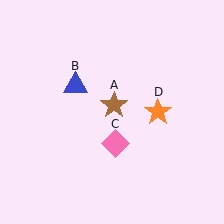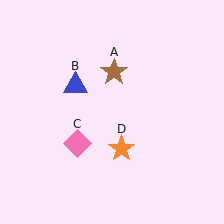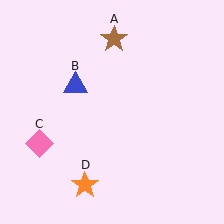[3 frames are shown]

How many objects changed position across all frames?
3 objects changed position: brown star (object A), pink diamond (object C), orange star (object D).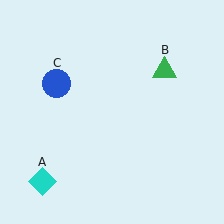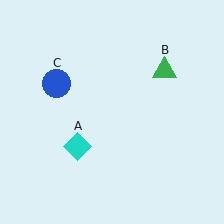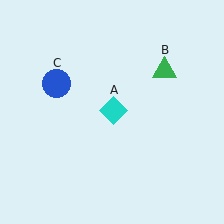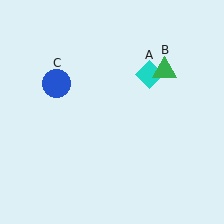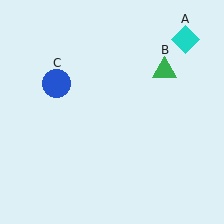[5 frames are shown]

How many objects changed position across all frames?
1 object changed position: cyan diamond (object A).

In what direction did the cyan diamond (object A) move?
The cyan diamond (object A) moved up and to the right.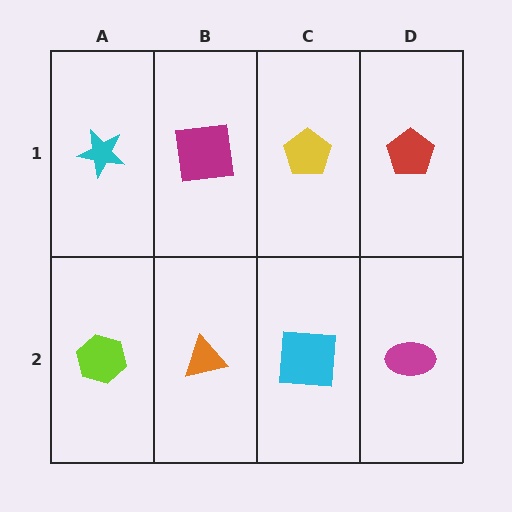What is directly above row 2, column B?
A magenta square.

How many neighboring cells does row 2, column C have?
3.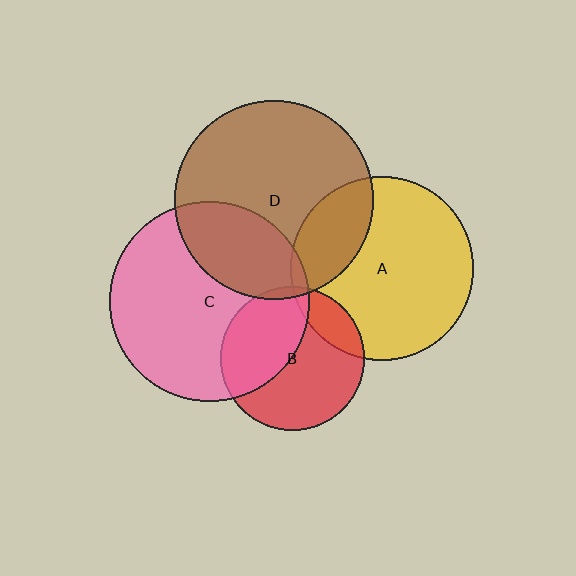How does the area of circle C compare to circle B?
Approximately 1.9 times.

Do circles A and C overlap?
Yes.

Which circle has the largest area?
Circle C (pink).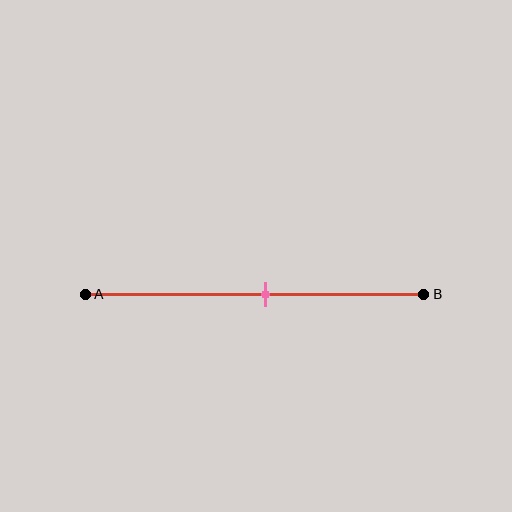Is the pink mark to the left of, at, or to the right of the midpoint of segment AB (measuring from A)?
The pink mark is to the right of the midpoint of segment AB.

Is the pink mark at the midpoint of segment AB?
No, the mark is at about 55% from A, not at the 50% midpoint.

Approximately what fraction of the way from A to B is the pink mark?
The pink mark is approximately 55% of the way from A to B.